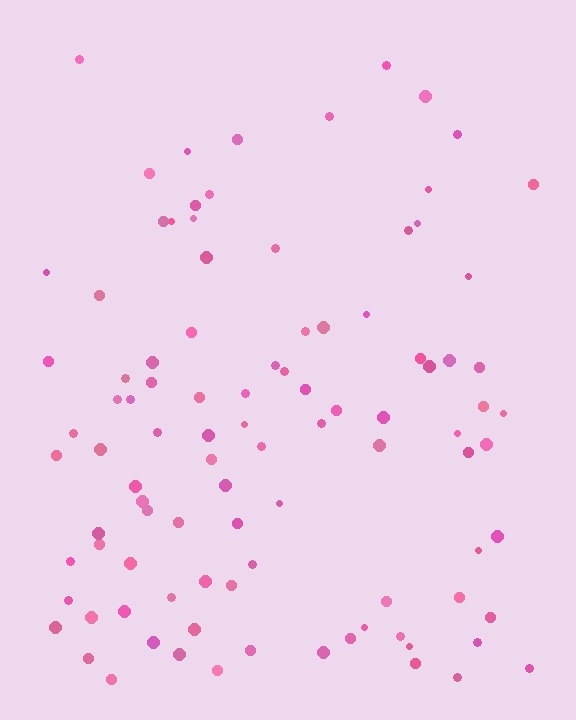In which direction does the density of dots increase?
From top to bottom, with the bottom side densest.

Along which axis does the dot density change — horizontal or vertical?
Vertical.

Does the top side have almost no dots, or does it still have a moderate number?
Still a moderate number, just noticeably fewer than the bottom.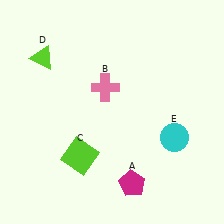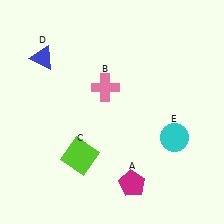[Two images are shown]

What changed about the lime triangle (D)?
In Image 1, D is lime. In Image 2, it changed to blue.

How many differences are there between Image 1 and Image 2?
There is 1 difference between the two images.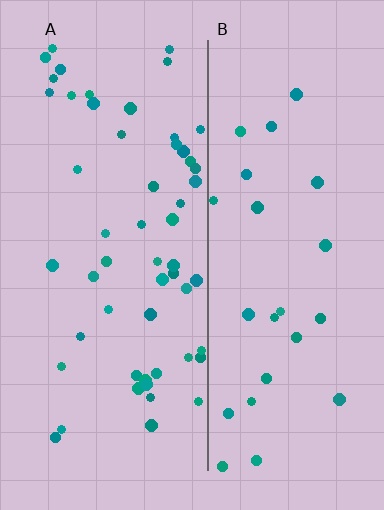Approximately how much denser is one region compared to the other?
Approximately 2.2× — region A over region B.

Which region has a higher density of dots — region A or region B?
A (the left).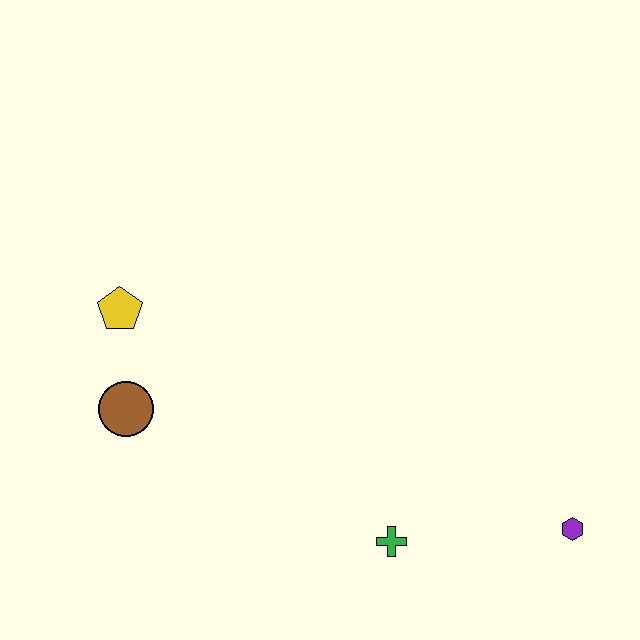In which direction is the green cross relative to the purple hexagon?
The green cross is to the left of the purple hexagon.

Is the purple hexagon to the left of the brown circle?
No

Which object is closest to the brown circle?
The yellow pentagon is closest to the brown circle.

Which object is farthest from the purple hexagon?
The yellow pentagon is farthest from the purple hexagon.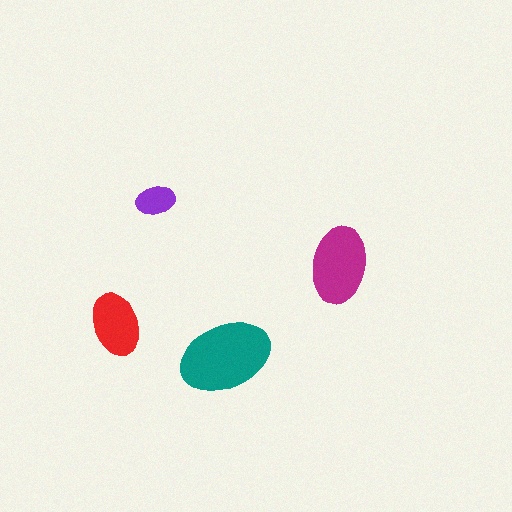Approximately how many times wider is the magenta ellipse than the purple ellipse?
About 2 times wider.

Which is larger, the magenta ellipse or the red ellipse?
The magenta one.